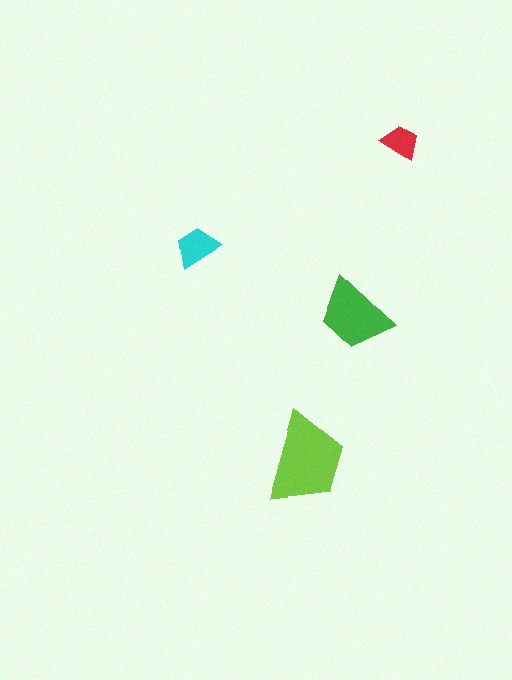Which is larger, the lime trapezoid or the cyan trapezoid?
The lime one.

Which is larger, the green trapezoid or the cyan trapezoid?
The green one.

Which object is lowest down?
The lime trapezoid is bottommost.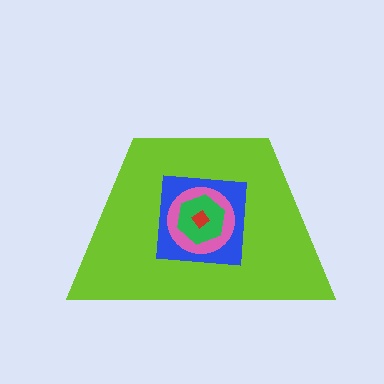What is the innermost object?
The red diamond.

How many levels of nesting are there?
5.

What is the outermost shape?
The lime trapezoid.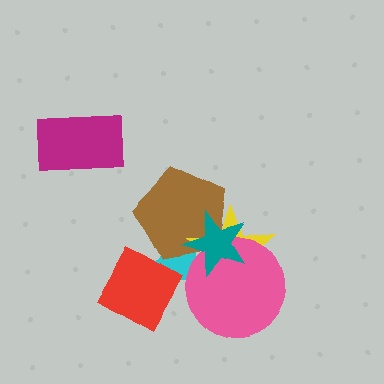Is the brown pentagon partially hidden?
Yes, it is partially covered by another shape.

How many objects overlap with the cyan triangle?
5 objects overlap with the cyan triangle.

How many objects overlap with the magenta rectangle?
0 objects overlap with the magenta rectangle.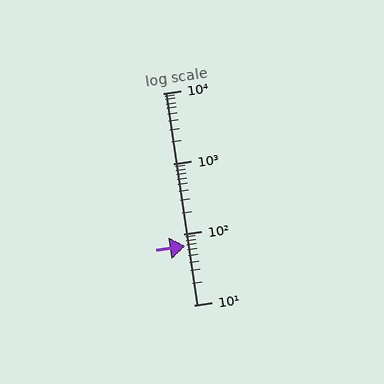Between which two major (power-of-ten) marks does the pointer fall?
The pointer is between 10 and 100.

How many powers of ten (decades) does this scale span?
The scale spans 3 decades, from 10 to 10000.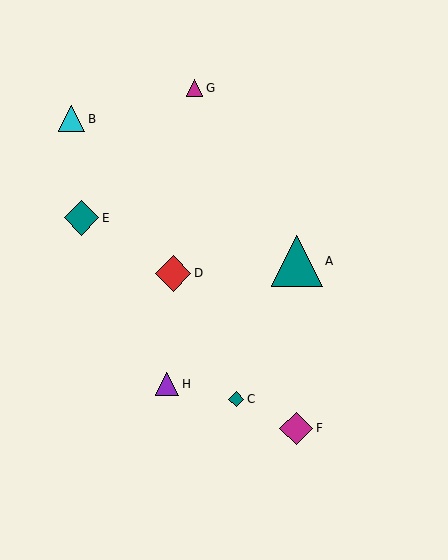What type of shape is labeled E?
Shape E is a teal diamond.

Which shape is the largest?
The teal triangle (labeled A) is the largest.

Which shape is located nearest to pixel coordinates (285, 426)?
The magenta diamond (labeled F) at (296, 428) is nearest to that location.